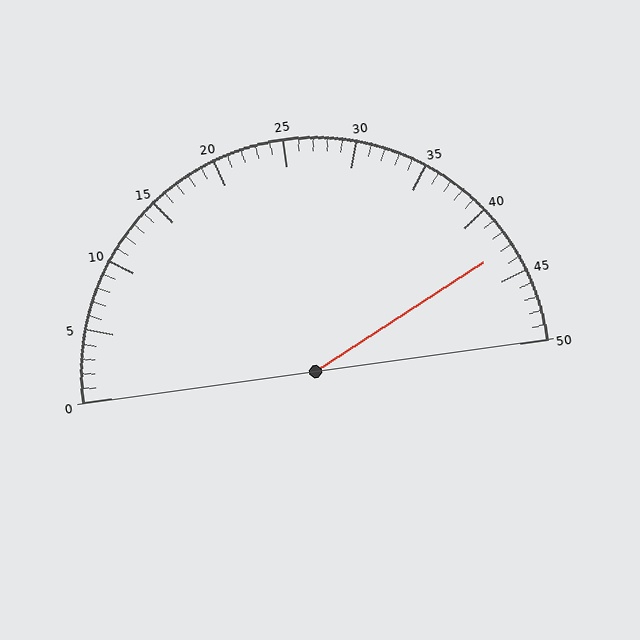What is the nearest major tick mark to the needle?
The nearest major tick mark is 45.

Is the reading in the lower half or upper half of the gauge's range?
The reading is in the upper half of the range (0 to 50).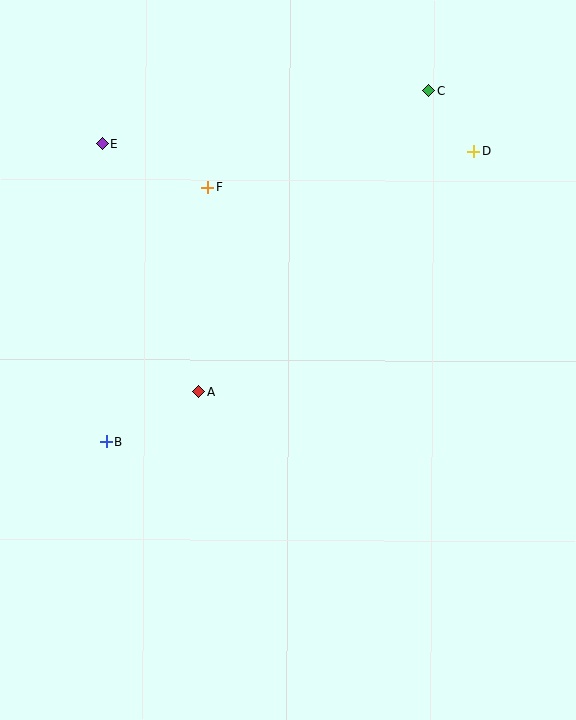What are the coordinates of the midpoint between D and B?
The midpoint between D and B is at (290, 297).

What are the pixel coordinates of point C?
Point C is at (429, 91).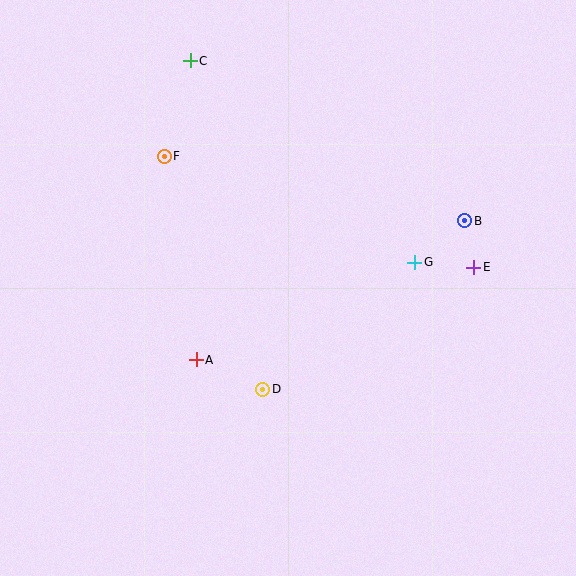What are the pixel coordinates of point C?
Point C is at (190, 61).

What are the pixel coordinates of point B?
Point B is at (465, 221).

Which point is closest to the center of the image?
Point D at (263, 389) is closest to the center.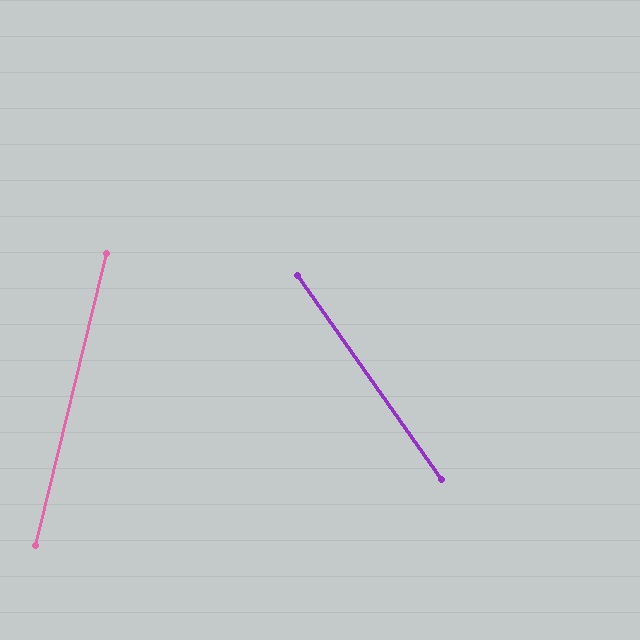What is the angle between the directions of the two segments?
Approximately 49 degrees.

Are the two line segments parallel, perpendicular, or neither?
Neither parallel nor perpendicular — they differ by about 49°.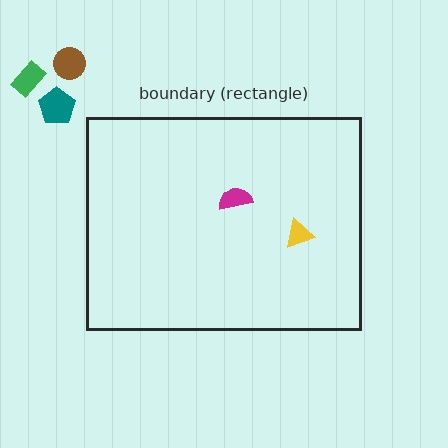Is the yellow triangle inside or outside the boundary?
Inside.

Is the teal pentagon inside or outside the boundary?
Outside.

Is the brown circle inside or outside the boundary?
Outside.